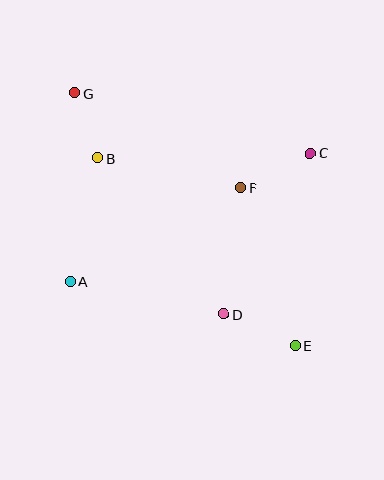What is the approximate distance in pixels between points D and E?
The distance between D and E is approximately 78 pixels.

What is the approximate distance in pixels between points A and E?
The distance between A and E is approximately 233 pixels.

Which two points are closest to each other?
Points B and G are closest to each other.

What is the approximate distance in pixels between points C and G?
The distance between C and G is approximately 244 pixels.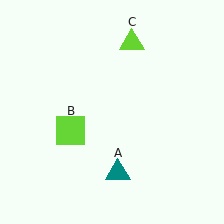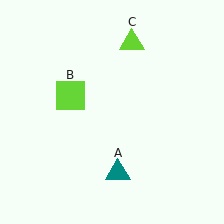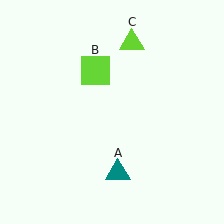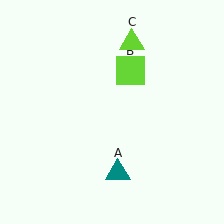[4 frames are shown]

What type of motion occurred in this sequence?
The lime square (object B) rotated clockwise around the center of the scene.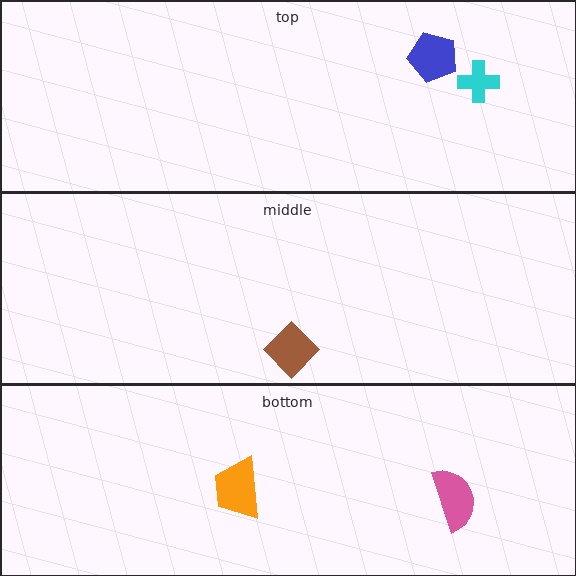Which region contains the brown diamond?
The middle region.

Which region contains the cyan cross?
The top region.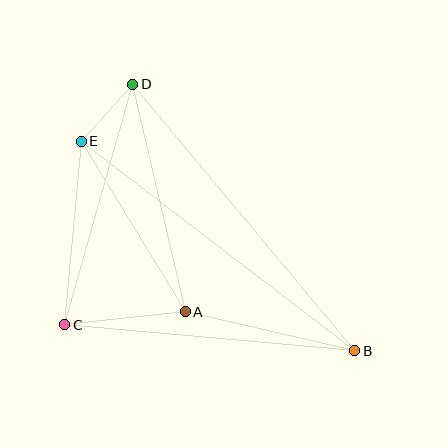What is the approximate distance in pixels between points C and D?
The distance between C and D is approximately 250 pixels.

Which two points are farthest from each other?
Points B and D are farthest from each other.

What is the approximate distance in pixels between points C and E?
The distance between C and E is approximately 184 pixels.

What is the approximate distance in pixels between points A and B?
The distance between A and B is approximately 174 pixels.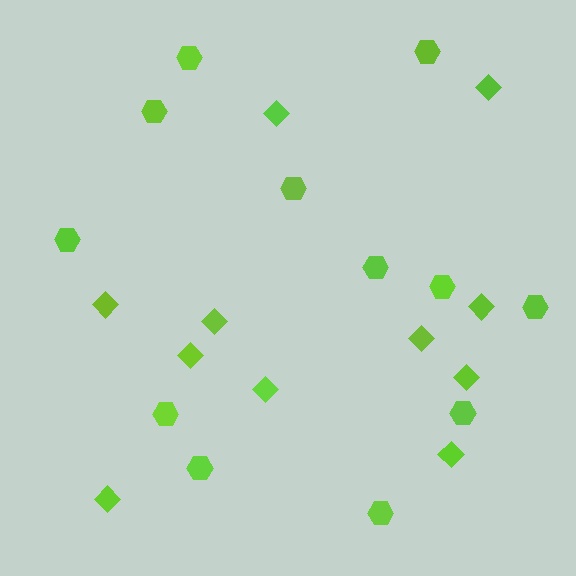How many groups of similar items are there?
There are 2 groups: one group of diamonds (11) and one group of hexagons (12).